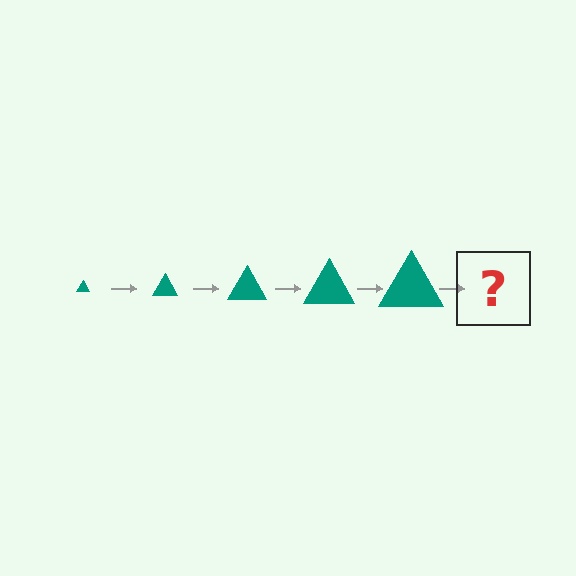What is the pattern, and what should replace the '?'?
The pattern is that the triangle gets progressively larger each step. The '?' should be a teal triangle, larger than the previous one.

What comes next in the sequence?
The next element should be a teal triangle, larger than the previous one.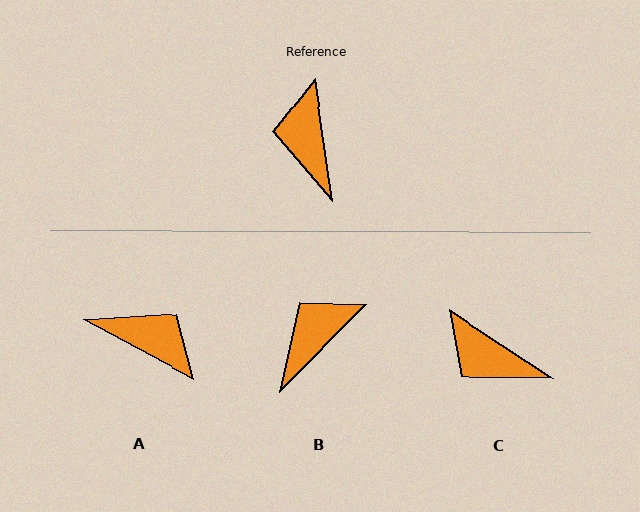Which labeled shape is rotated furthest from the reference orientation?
A, about 127 degrees away.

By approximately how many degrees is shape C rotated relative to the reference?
Approximately 49 degrees counter-clockwise.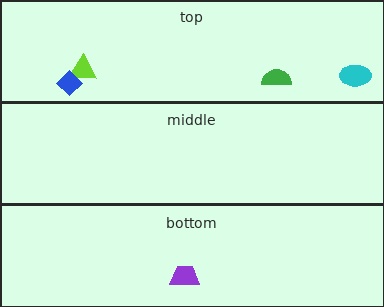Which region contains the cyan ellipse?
The top region.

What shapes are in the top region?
The lime triangle, the green semicircle, the cyan ellipse, the blue diamond.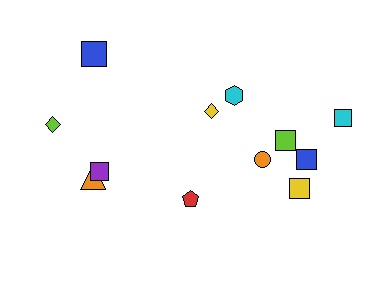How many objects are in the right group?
There are 8 objects.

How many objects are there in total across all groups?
There are 12 objects.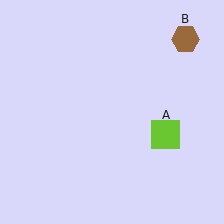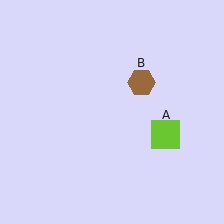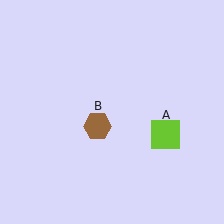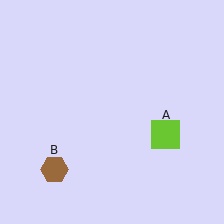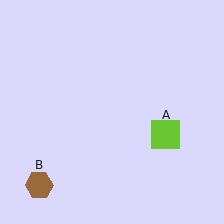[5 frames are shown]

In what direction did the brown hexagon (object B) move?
The brown hexagon (object B) moved down and to the left.